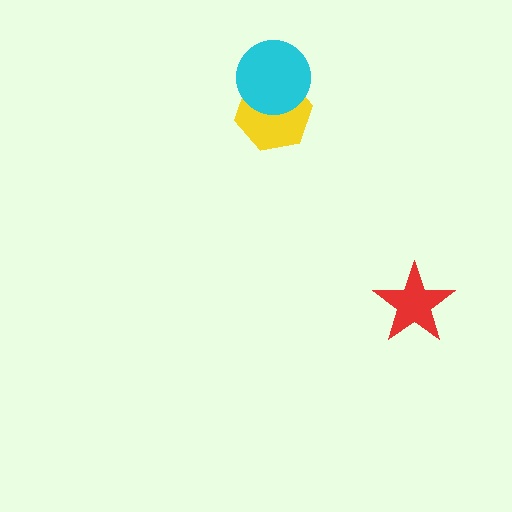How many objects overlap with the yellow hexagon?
1 object overlaps with the yellow hexagon.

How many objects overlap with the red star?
0 objects overlap with the red star.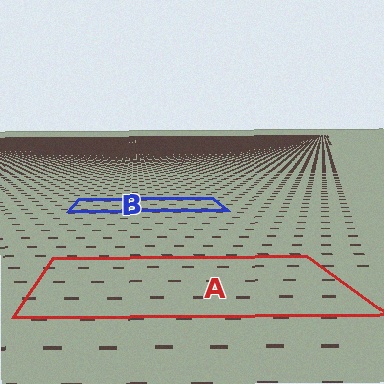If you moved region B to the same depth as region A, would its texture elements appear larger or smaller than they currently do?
They would appear larger. At a closer depth, the same texture elements are projected at a bigger on-screen size.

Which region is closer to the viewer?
Region A is closer. The texture elements there are larger and more spread out.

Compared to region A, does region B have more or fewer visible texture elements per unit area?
Region B has more texture elements per unit area — they are packed more densely because it is farther away.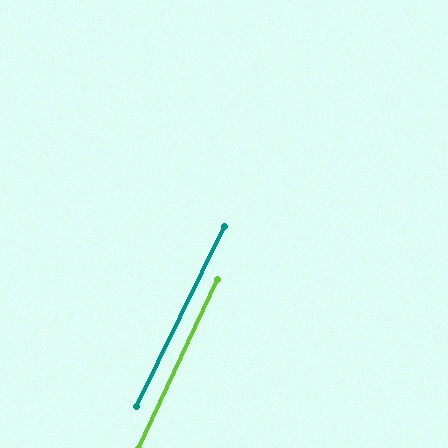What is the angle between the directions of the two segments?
Approximately 1 degree.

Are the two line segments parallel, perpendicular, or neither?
Parallel — their directions differ by only 1.1°.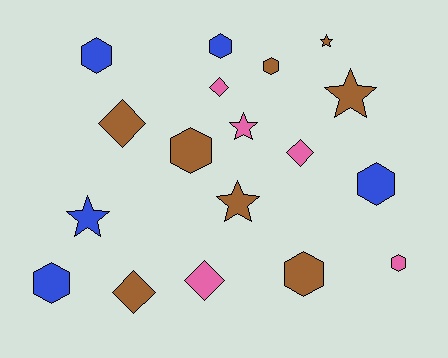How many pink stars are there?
There is 1 pink star.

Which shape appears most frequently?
Hexagon, with 8 objects.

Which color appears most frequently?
Brown, with 8 objects.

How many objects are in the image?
There are 18 objects.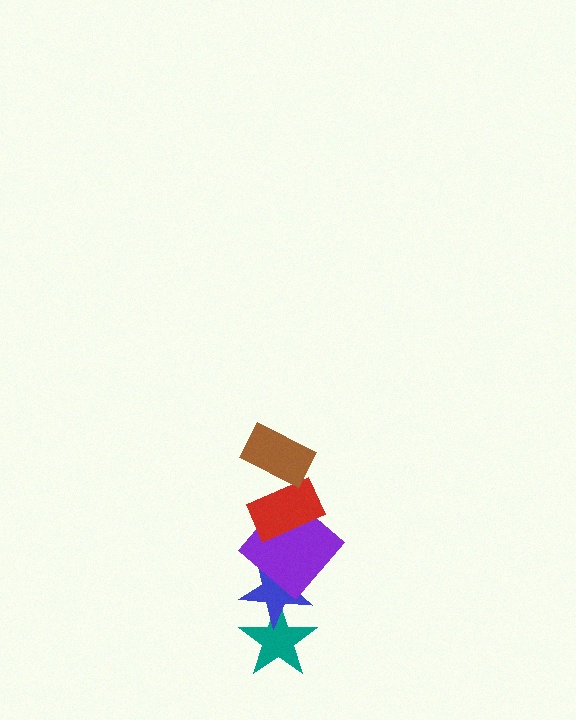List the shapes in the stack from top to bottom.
From top to bottom: the brown rectangle, the red rectangle, the purple diamond, the blue star, the teal star.